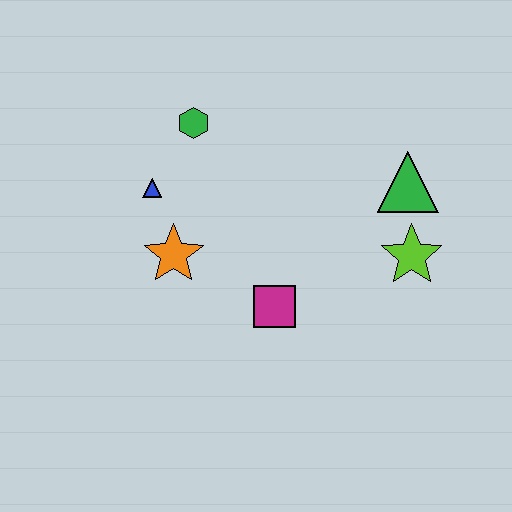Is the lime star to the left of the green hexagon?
No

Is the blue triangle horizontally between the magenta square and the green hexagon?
No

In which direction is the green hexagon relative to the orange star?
The green hexagon is above the orange star.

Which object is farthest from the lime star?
The blue triangle is farthest from the lime star.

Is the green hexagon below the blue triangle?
No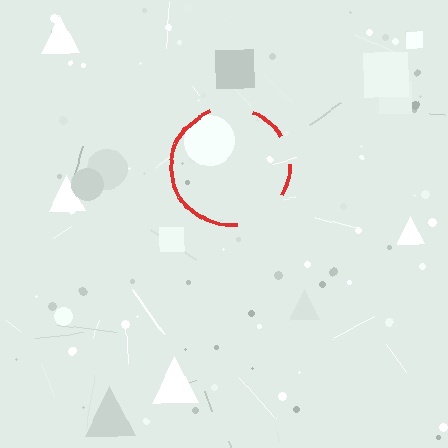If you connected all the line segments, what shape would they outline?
They would outline a circle.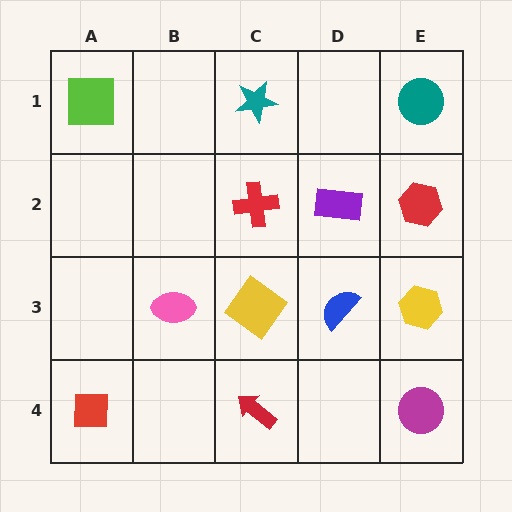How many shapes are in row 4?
3 shapes.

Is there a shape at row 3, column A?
No, that cell is empty.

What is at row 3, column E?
A yellow hexagon.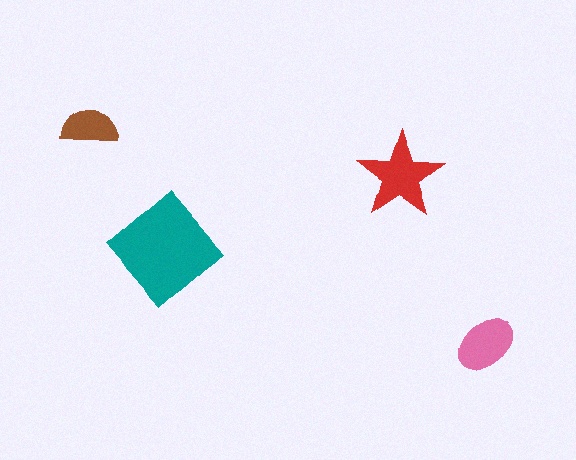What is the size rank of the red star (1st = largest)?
2nd.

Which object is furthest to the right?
The pink ellipse is rightmost.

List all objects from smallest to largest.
The brown semicircle, the pink ellipse, the red star, the teal diamond.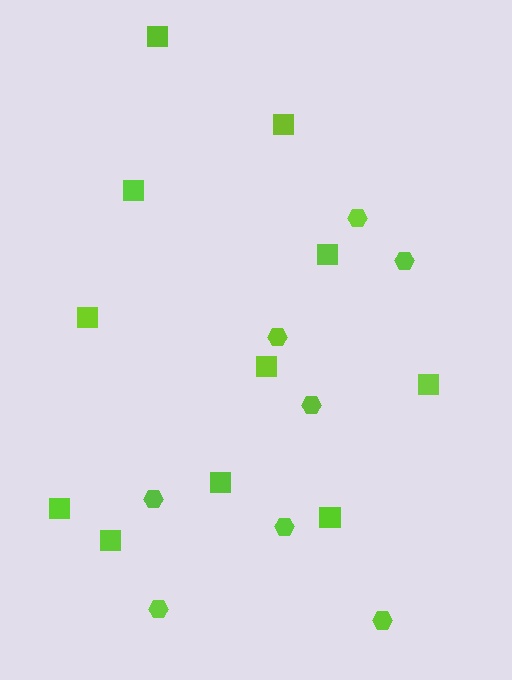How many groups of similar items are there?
There are 2 groups: one group of squares (11) and one group of hexagons (8).